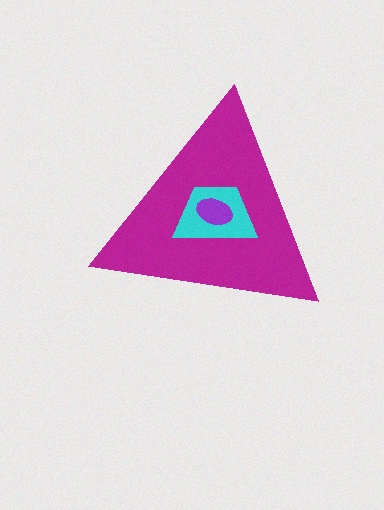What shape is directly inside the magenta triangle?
The cyan trapezoid.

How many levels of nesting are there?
3.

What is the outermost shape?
The magenta triangle.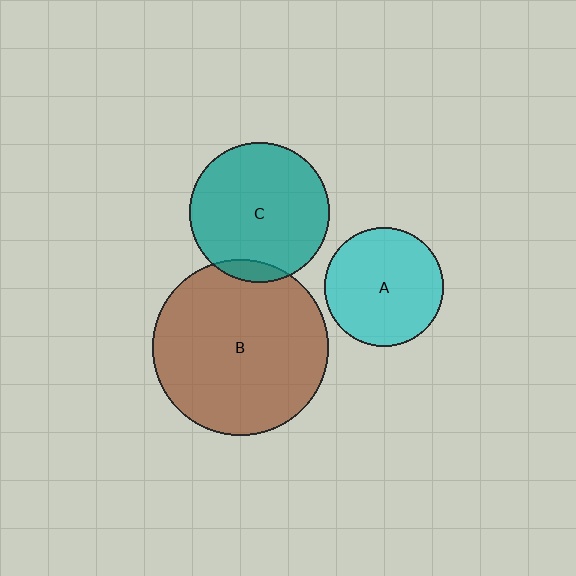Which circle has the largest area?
Circle B (brown).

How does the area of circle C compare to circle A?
Approximately 1.4 times.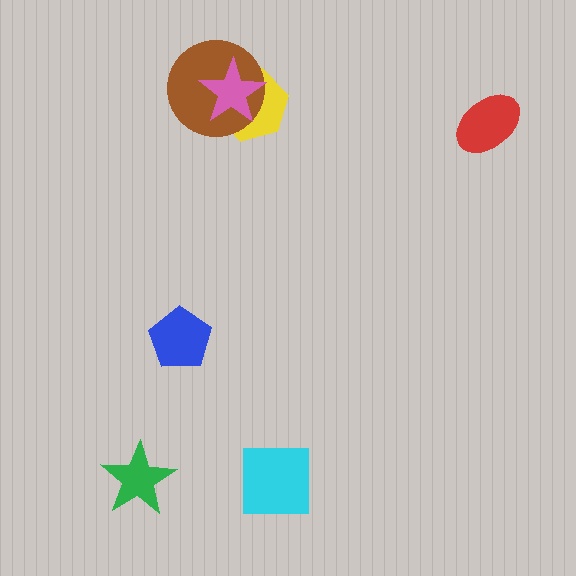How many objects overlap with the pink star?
2 objects overlap with the pink star.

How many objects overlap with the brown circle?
2 objects overlap with the brown circle.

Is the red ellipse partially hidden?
No, no other shape covers it.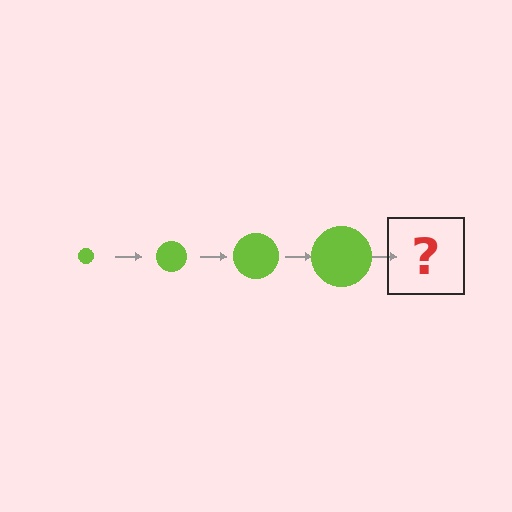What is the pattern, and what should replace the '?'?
The pattern is that the circle gets progressively larger each step. The '?' should be a lime circle, larger than the previous one.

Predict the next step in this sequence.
The next step is a lime circle, larger than the previous one.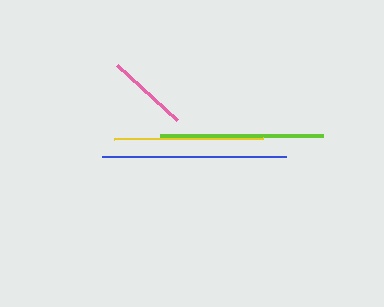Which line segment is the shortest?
The pink line is the shortest at approximately 81 pixels.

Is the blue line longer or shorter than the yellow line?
The blue line is longer than the yellow line.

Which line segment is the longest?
The blue line is the longest at approximately 184 pixels.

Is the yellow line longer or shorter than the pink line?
The yellow line is longer than the pink line.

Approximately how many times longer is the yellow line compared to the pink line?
The yellow line is approximately 1.8 times the length of the pink line.